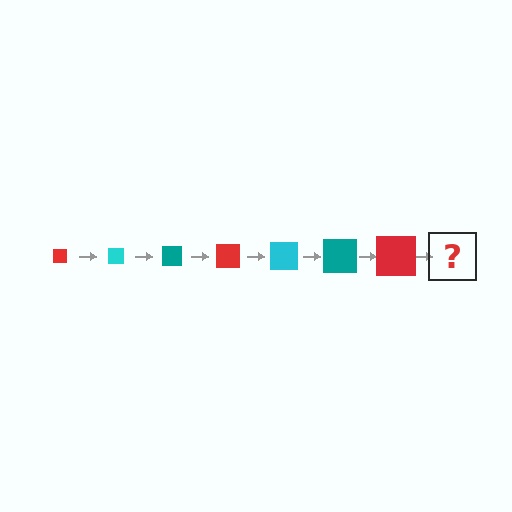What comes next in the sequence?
The next element should be a cyan square, larger than the previous one.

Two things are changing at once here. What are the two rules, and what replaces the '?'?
The two rules are that the square grows larger each step and the color cycles through red, cyan, and teal. The '?' should be a cyan square, larger than the previous one.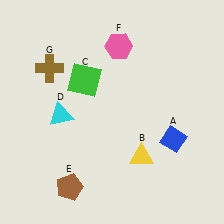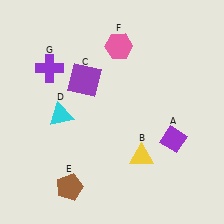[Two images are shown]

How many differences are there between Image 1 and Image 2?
There are 3 differences between the two images.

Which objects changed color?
A changed from blue to purple. C changed from green to purple. G changed from brown to purple.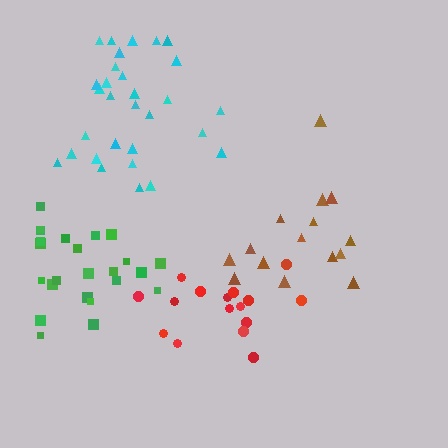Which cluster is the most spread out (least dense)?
Brown.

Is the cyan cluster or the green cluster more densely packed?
Cyan.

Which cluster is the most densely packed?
Cyan.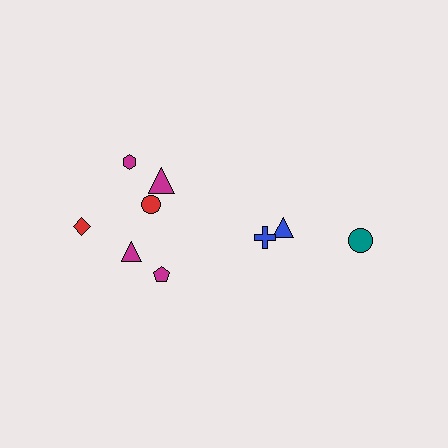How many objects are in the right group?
There are 3 objects.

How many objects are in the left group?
There are 6 objects.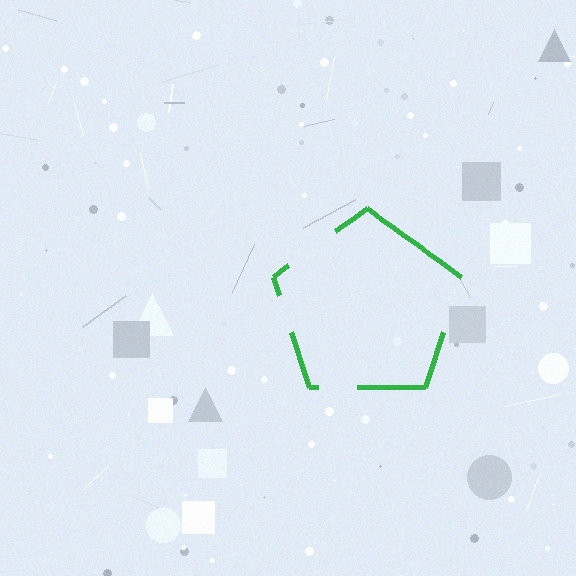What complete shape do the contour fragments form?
The contour fragments form a pentagon.